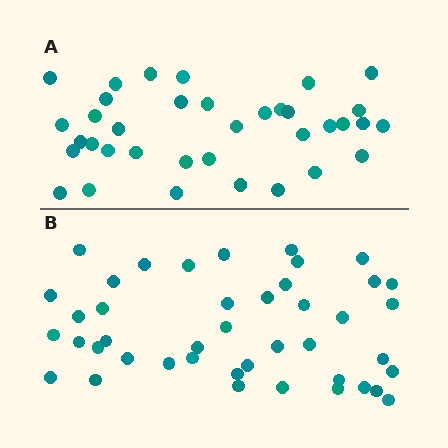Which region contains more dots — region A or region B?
Region B (the bottom region) has more dots.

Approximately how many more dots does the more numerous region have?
Region B has roughly 8 or so more dots than region A.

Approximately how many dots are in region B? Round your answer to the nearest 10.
About 40 dots. (The exact count is 43, which rounds to 40.)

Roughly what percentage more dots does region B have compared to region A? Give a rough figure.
About 20% more.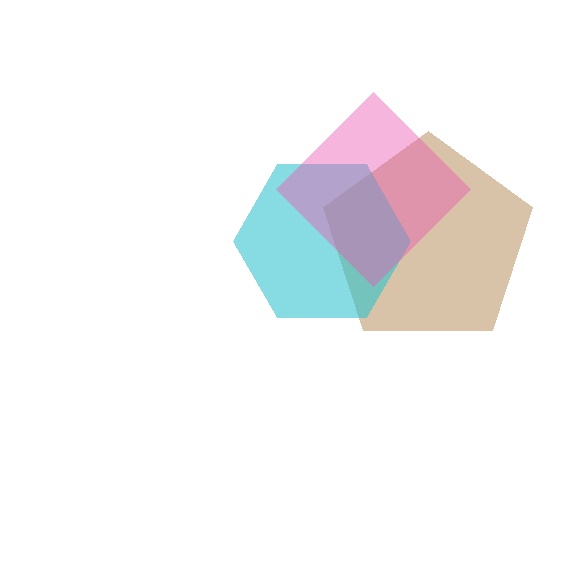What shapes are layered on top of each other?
The layered shapes are: a brown pentagon, a cyan hexagon, a pink diamond.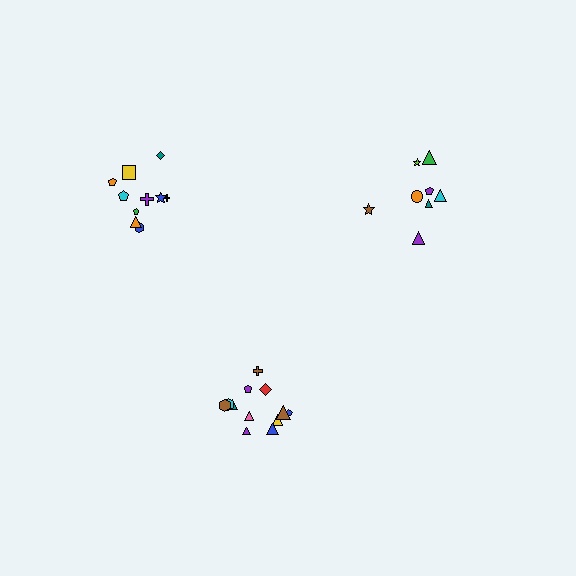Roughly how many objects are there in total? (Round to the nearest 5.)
Roughly 30 objects in total.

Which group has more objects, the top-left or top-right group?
The top-left group.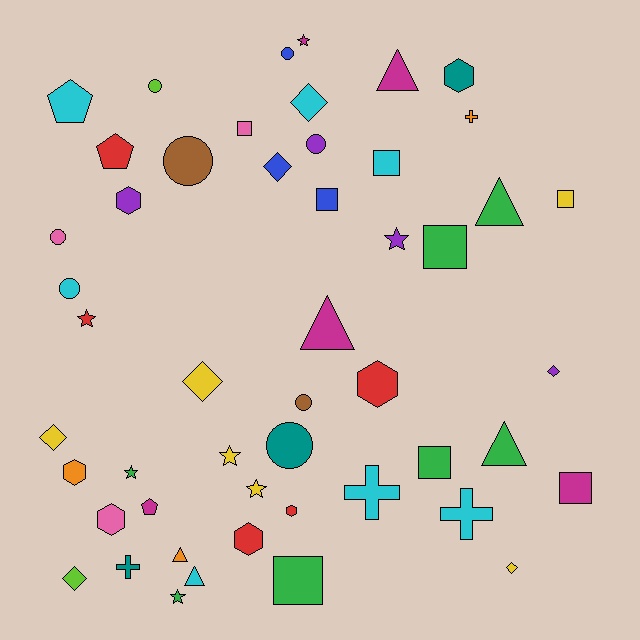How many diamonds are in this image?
There are 7 diamonds.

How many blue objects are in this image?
There are 3 blue objects.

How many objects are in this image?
There are 50 objects.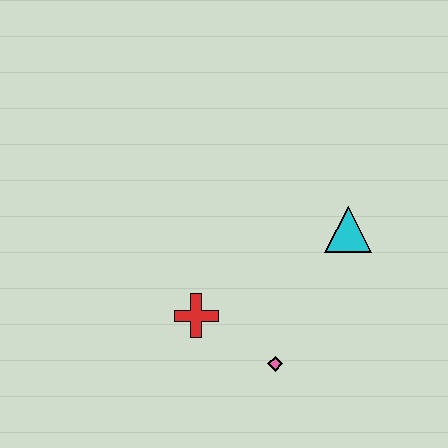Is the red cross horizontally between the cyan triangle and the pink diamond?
No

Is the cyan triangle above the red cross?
Yes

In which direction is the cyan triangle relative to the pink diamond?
The cyan triangle is above the pink diamond.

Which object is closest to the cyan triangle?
The pink diamond is closest to the cyan triangle.